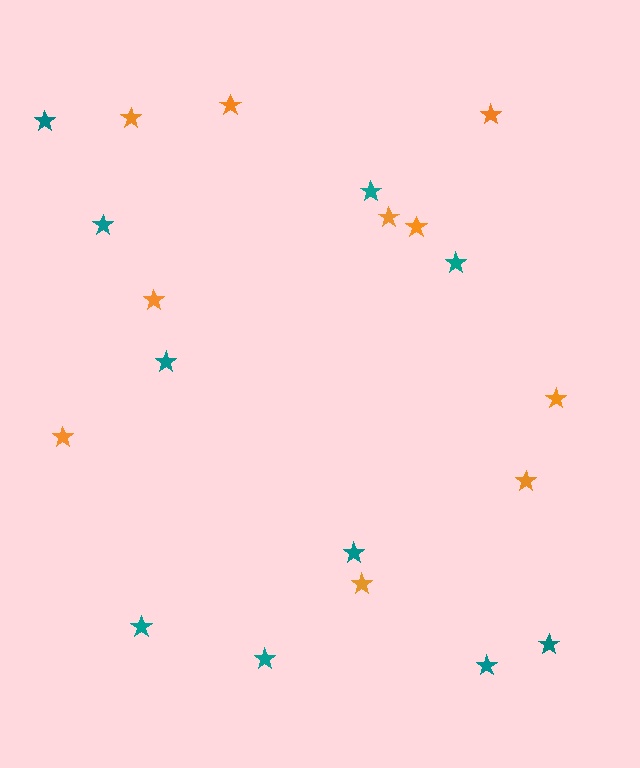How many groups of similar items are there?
There are 2 groups: one group of teal stars (10) and one group of orange stars (10).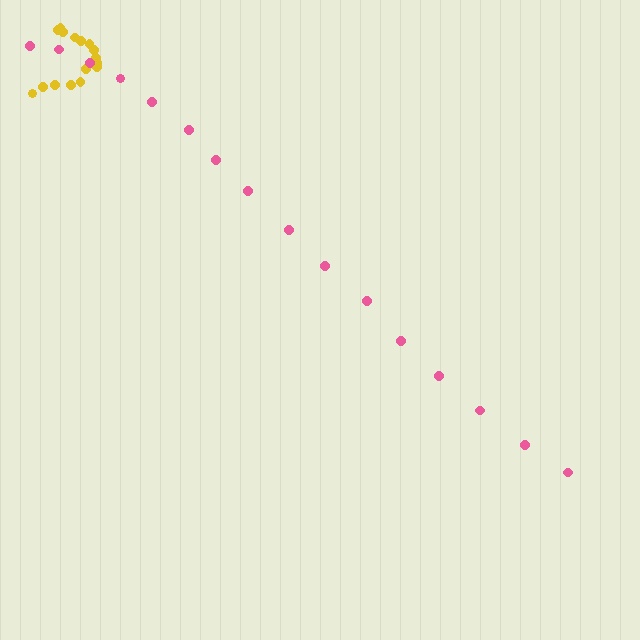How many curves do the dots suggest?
There are 2 distinct paths.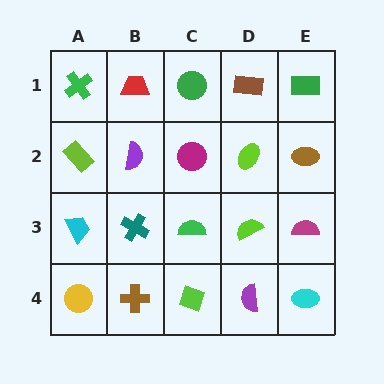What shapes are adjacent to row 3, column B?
A purple semicircle (row 2, column B), a brown cross (row 4, column B), a cyan trapezoid (row 3, column A), a green semicircle (row 3, column C).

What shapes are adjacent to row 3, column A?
A lime rectangle (row 2, column A), a yellow circle (row 4, column A), a teal cross (row 3, column B).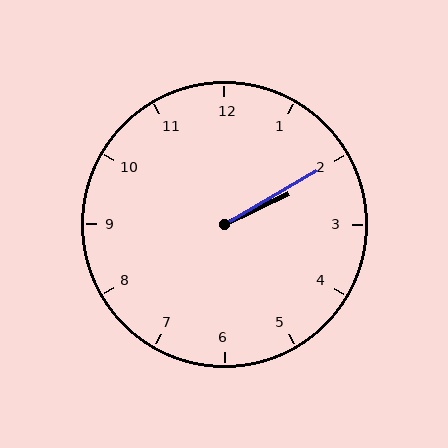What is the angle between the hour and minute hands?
Approximately 5 degrees.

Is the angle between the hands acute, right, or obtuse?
It is acute.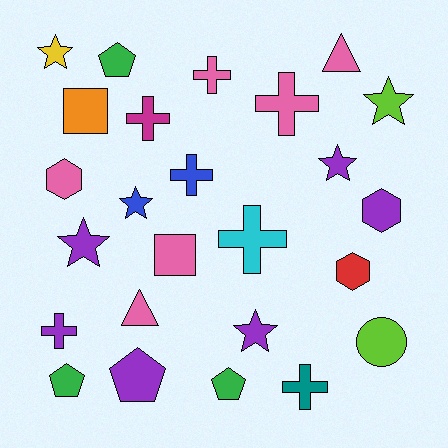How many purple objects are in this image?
There are 6 purple objects.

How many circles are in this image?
There is 1 circle.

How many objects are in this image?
There are 25 objects.